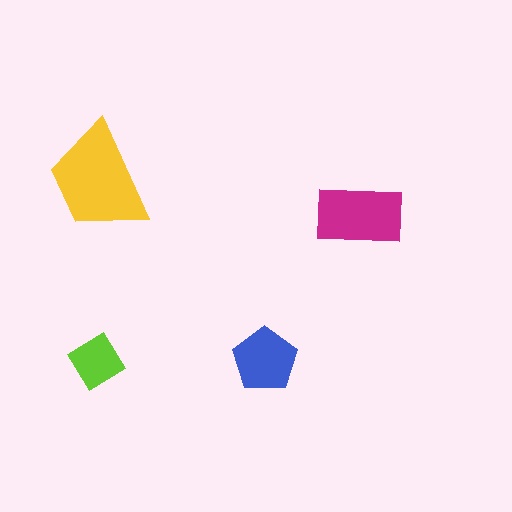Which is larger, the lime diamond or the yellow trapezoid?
The yellow trapezoid.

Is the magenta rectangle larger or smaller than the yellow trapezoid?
Smaller.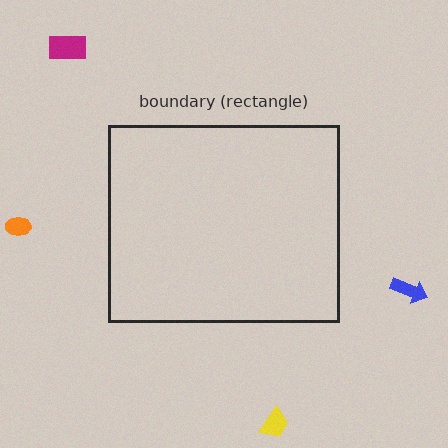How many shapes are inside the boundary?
0 inside, 4 outside.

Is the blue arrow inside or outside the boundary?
Outside.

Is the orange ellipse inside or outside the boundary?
Outside.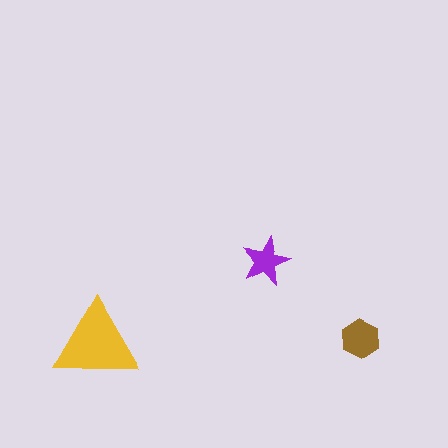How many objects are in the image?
There are 3 objects in the image.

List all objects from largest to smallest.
The yellow triangle, the brown hexagon, the purple star.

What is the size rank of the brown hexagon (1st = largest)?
2nd.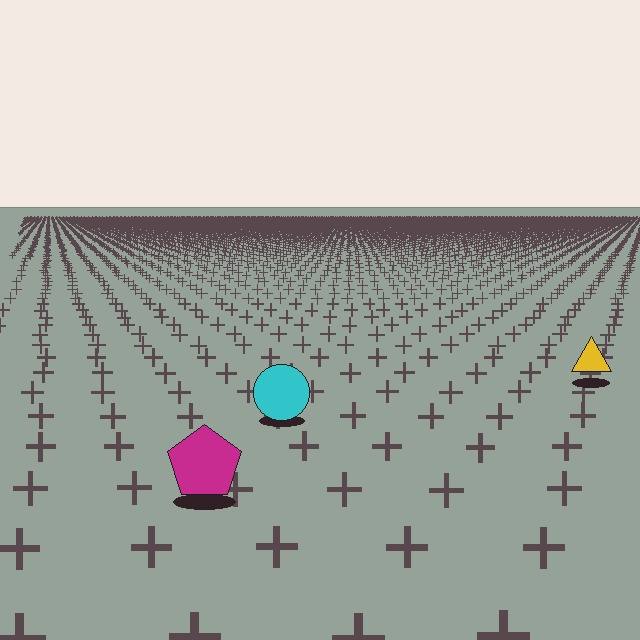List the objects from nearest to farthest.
From nearest to farthest: the magenta pentagon, the cyan circle, the yellow triangle.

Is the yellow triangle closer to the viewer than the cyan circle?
No. The cyan circle is closer — you can tell from the texture gradient: the ground texture is coarser near it.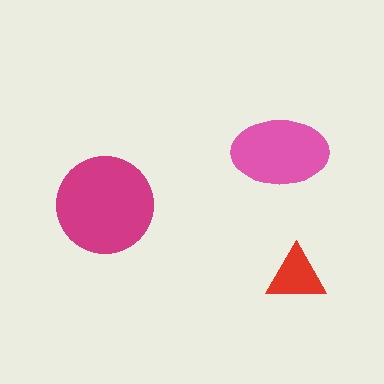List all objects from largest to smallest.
The magenta circle, the pink ellipse, the red triangle.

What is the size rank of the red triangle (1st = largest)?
3rd.